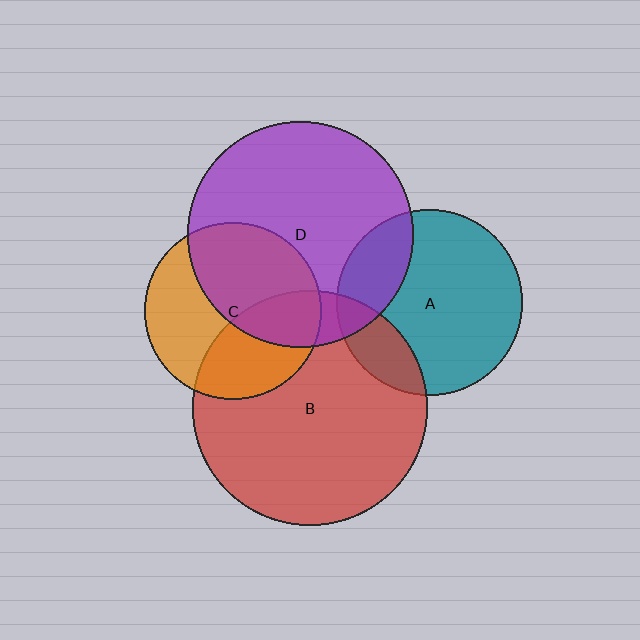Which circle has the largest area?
Circle B (red).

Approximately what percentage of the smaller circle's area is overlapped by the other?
Approximately 50%.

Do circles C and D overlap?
Yes.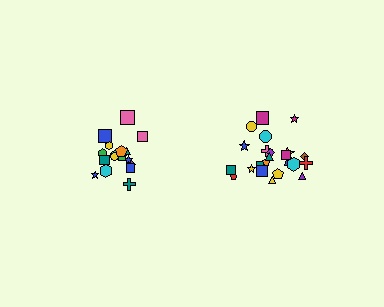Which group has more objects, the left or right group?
The right group.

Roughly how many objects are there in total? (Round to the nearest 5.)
Roughly 45 objects in total.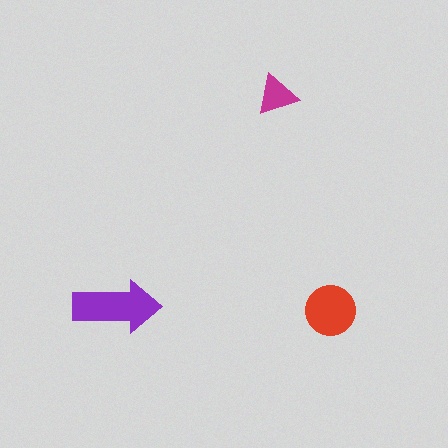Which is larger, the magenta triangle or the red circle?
The red circle.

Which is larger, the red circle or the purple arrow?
The purple arrow.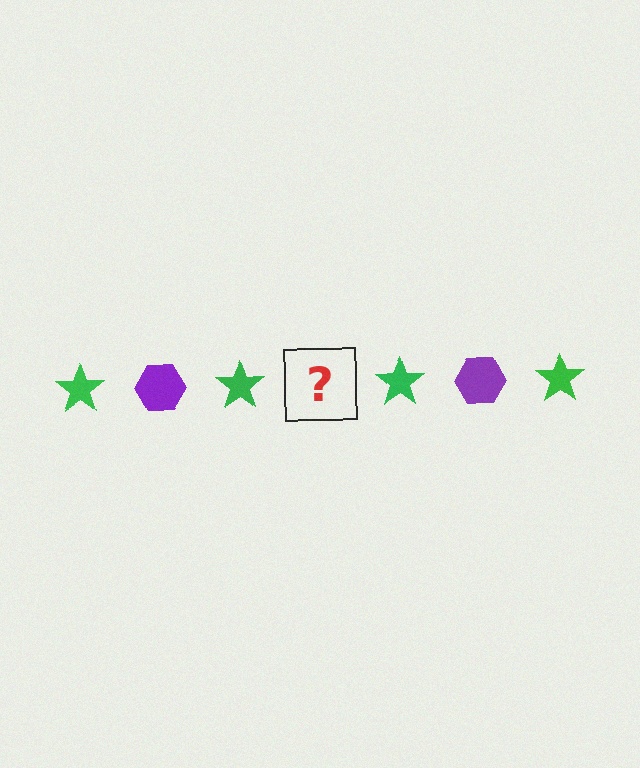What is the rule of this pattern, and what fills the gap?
The rule is that the pattern alternates between green star and purple hexagon. The gap should be filled with a purple hexagon.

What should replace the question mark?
The question mark should be replaced with a purple hexagon.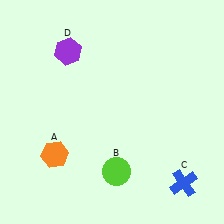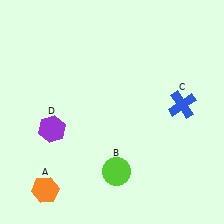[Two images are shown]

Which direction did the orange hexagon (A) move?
The orange hexagon (A) moved down.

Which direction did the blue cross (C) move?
The blue cross (C) moved up.